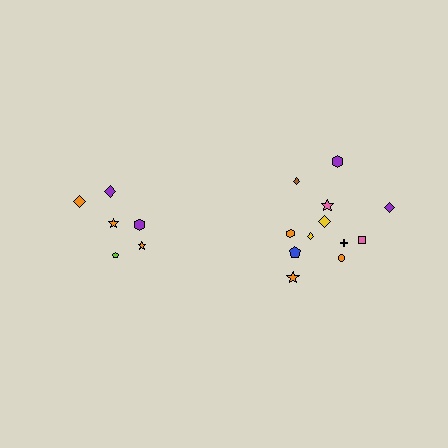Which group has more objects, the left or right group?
The right group.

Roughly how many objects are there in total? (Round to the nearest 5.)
Roughly 20 objects in total.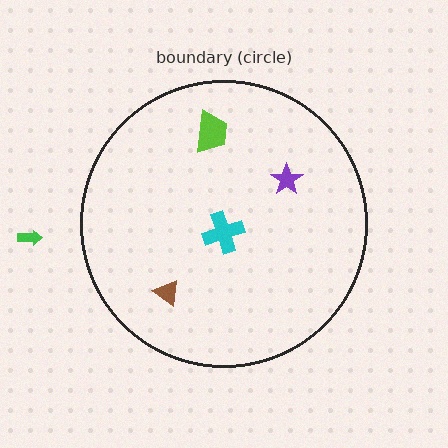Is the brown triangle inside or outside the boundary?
Inside.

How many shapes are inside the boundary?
4 inside, 1 outside.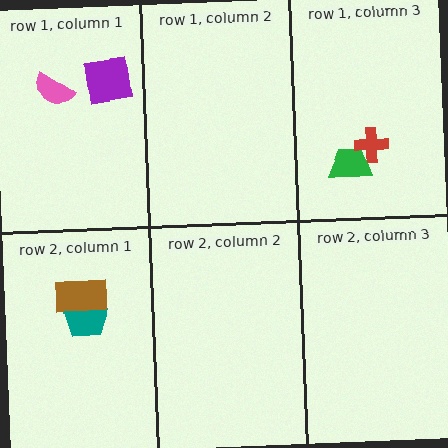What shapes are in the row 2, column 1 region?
The teal pentagon, the brown rectangle.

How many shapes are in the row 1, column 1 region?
2.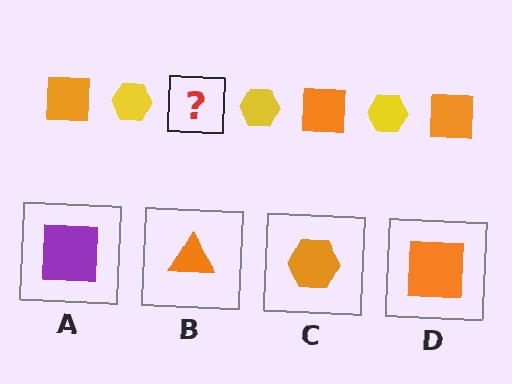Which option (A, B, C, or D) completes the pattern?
D.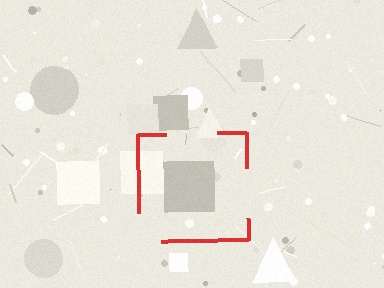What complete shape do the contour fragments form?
The contour fragments form a square.